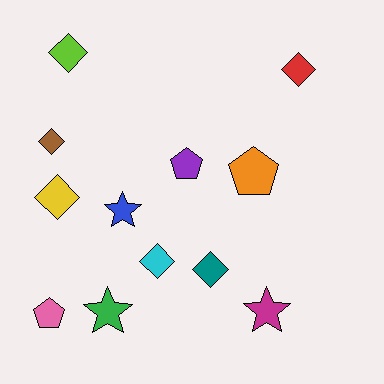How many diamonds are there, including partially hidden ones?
There are 6 diamonds.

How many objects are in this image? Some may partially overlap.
There are 12 objects.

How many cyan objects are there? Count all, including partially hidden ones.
There is 1 cyan object.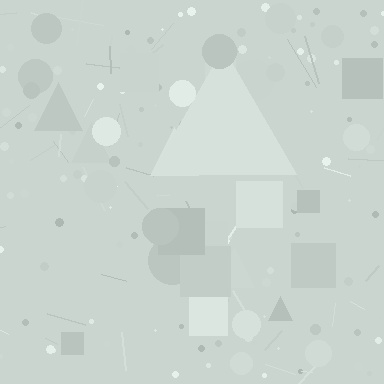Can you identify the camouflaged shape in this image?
The camouflaged shape is a triangle.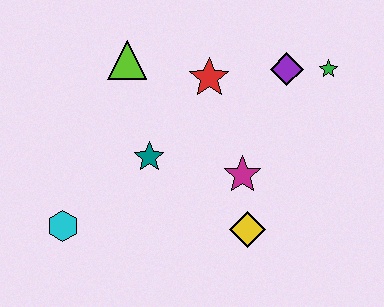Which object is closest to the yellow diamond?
The magenta star is closest to the yellow diamond.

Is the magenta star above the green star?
No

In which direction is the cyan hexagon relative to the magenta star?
The cyan hexagon is to the left of the magenta star.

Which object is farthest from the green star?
The cyan hexagon is farthest from the green star.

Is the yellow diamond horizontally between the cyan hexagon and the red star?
No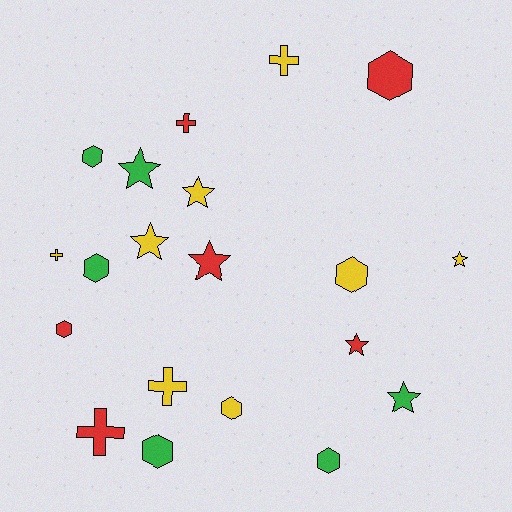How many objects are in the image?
There are 20 objects.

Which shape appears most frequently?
Hexagon, with 8 objects.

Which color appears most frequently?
Yellow, with 8 objects.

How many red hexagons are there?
There are 2 red hexagons.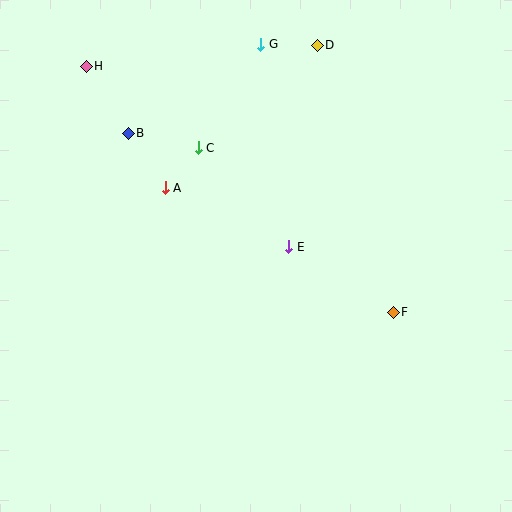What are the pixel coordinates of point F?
Point F is at (393, 312).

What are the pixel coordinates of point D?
Point D is at (317, 45).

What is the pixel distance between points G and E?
The distance between G and E is 204 pixels.